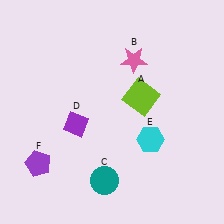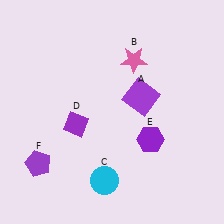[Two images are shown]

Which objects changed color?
A changed from lime to purple. C changed from teal to cyan. E changed from cyan to purple.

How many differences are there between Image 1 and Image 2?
There are 3 differences between the two images.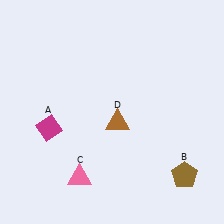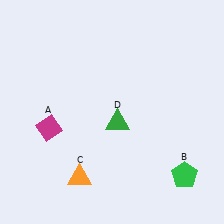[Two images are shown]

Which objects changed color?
B changed from brown to green. C changed from pink to orange. D changed from brown to green.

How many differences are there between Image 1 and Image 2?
There are 3 differences between the two images.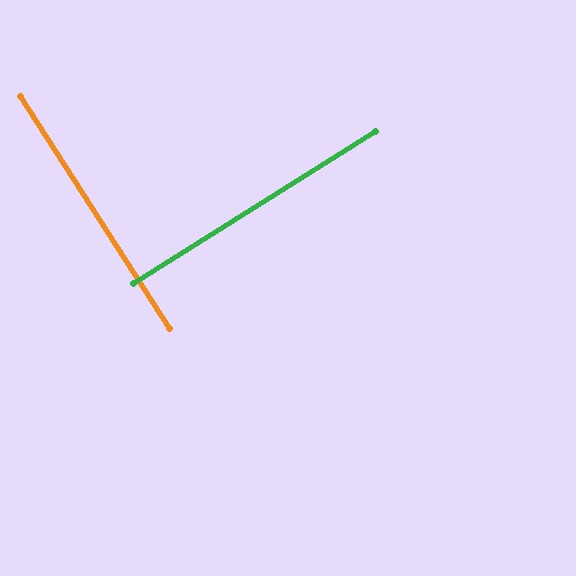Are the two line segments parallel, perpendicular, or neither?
Perpendicular — they meet at approximately 90°.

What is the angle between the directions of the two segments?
Approximately 90 degrees.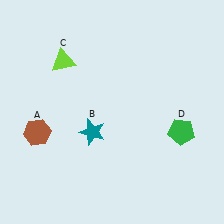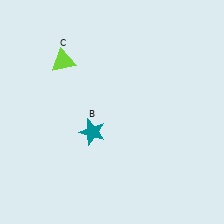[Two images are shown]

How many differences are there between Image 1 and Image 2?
There are 2 differences between the two images.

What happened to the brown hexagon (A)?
The brown hexagon (A) was removed in Image 2. It was in the bottom-left area of Image 1.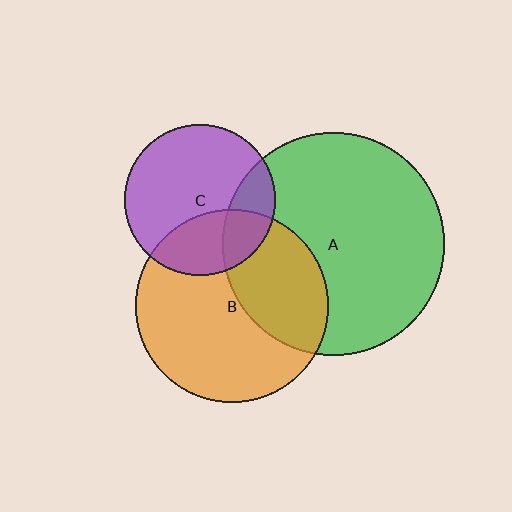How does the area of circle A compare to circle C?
Approximately 2.2 times.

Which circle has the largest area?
Circle A (green).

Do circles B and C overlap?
Yes.